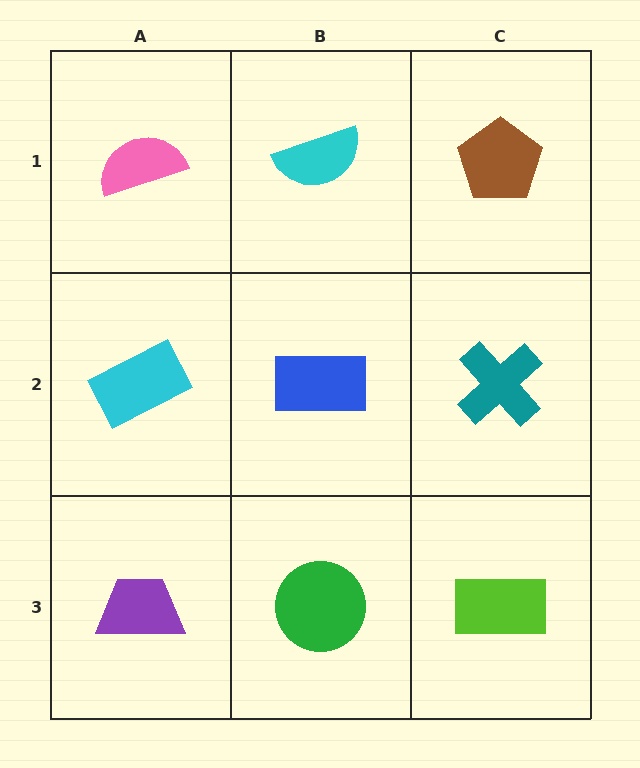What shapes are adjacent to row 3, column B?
A blue rectangle (row 2, column B), a purple trapezoid (row 3, column A), a lime rectangle (row 3, column C).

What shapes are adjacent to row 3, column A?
A cyan rectangle (row 2, column A), a green circle (row 3, column B).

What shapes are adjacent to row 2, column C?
A brown pentagon (row 1, column C), a lime rectangle (row 3, column C), a blue rectangle (row 2, column B).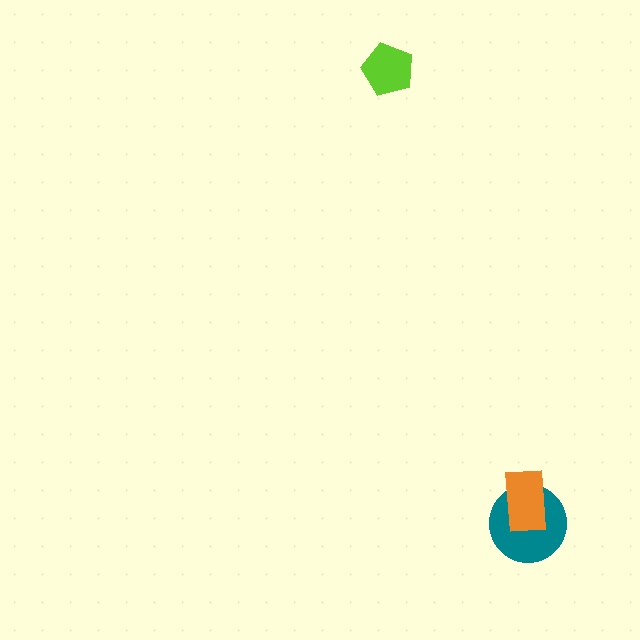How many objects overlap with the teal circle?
1 object overlaps with the teal circle.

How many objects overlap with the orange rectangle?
1 object overlaps with the orange rectangle.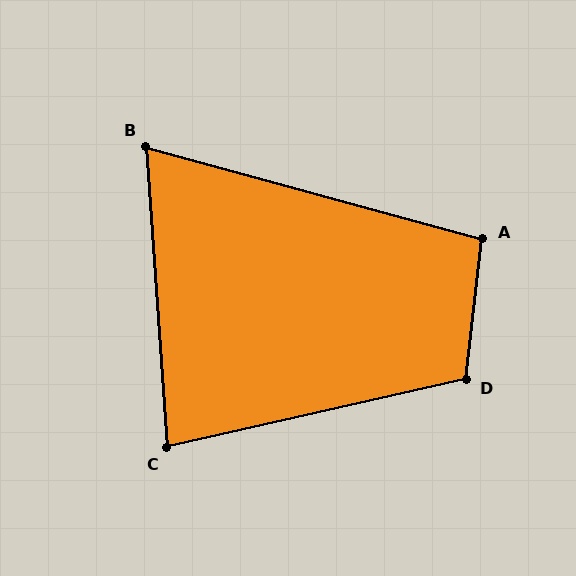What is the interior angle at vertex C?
Approximately 81 degrees (acute).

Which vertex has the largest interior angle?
D, at approximately 109 degrees.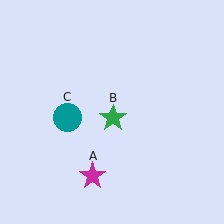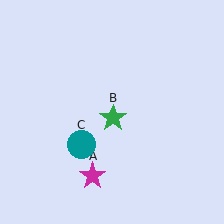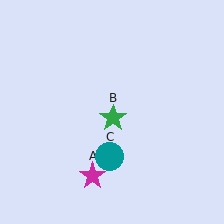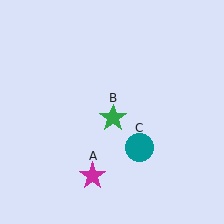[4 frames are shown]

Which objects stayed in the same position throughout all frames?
Magenta star (object A) and green star (object B) remained stationary.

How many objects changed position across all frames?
1 object changed position: teal circle (object C).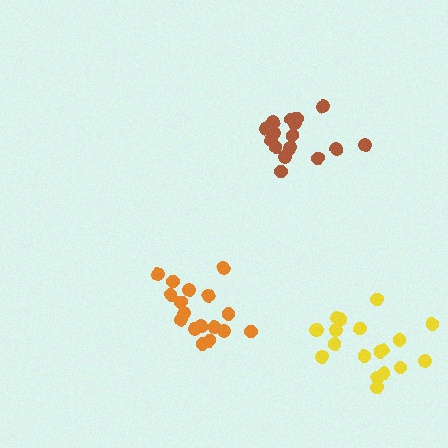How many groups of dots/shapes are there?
There are 3 groups.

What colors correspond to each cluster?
The clusters are colored: yellow, brown, orange.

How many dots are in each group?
Group 1: 19 dots, Group 2: 16 dots, Group 3: 17 dots (52 total).